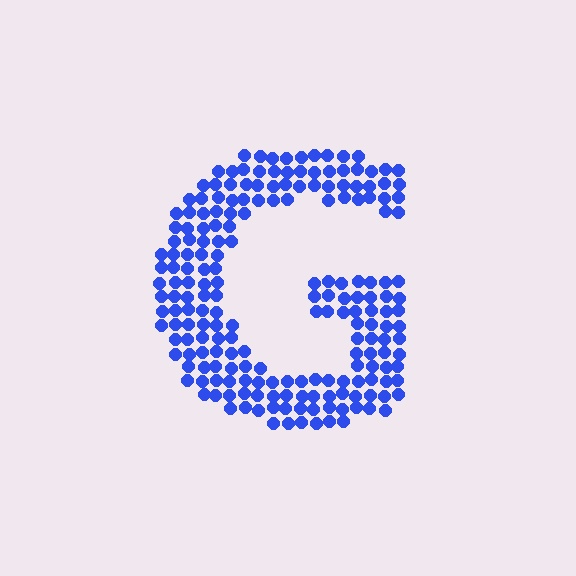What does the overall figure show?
The overall figure shows the letter G.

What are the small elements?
The small elements are circles.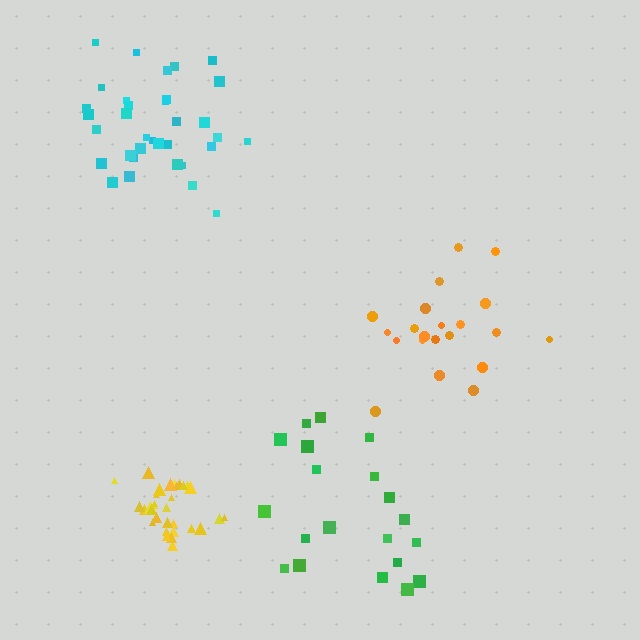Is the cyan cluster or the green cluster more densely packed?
Cyan.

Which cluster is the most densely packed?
Yellow.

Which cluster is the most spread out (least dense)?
Green.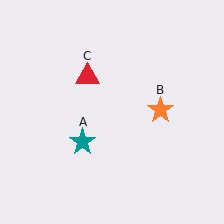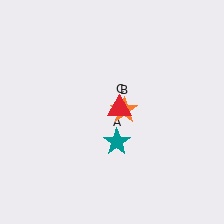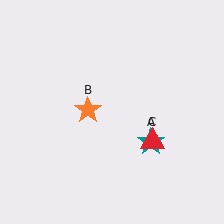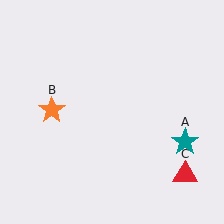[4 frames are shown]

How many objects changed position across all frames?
3 objects changed position: teal star (object A), orange star (object B), red triangle (object C).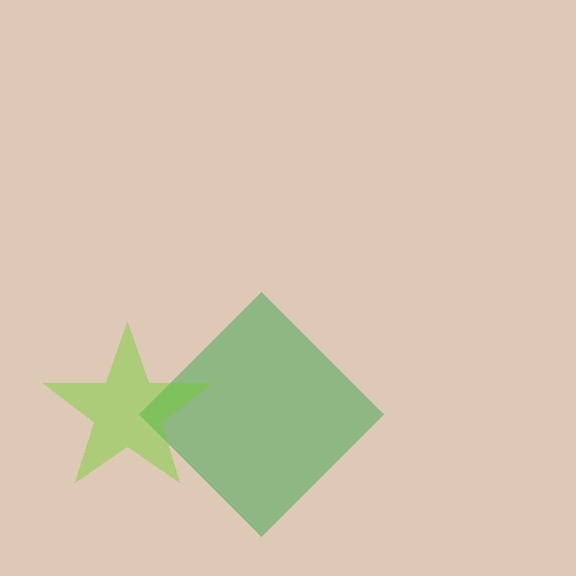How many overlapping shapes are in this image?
There are 2 overlapping shapes in the image.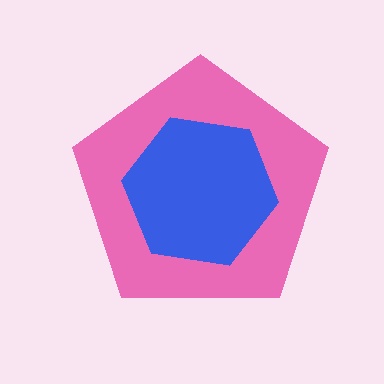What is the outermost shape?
The pink pentagon.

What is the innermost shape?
The blue hexagon.